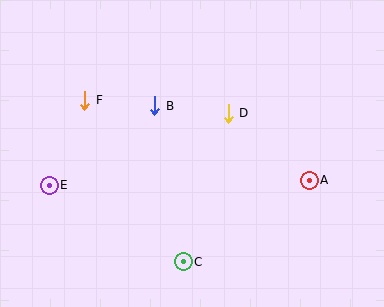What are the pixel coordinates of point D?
Point D is at (228, 113).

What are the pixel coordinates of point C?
Point C is at (183, 262).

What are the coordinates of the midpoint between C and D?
The midpoint between C and D is at (206, 187).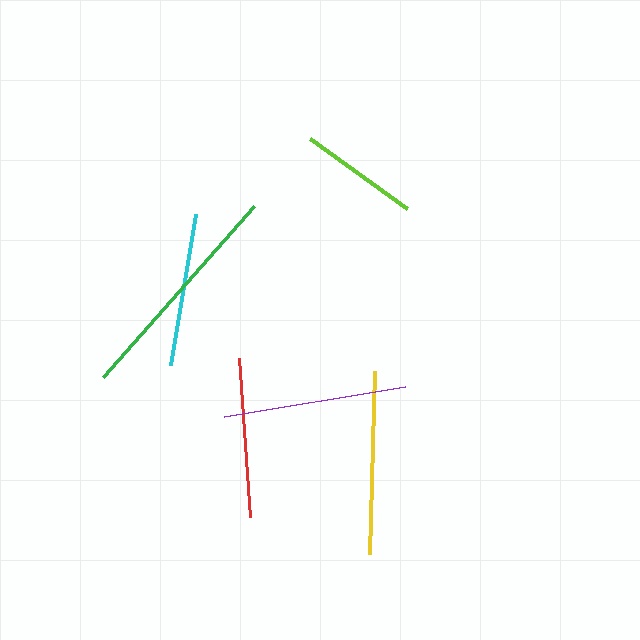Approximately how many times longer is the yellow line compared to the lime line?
The yellow line is approximately 1.5 times the length of the lime line.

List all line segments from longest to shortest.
From longest to shortest: green, purple, yellow, red, cyan, lime.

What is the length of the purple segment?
The purple segment is approximately 184 pixels long.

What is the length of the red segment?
The red segment is approximately 160 pixels long.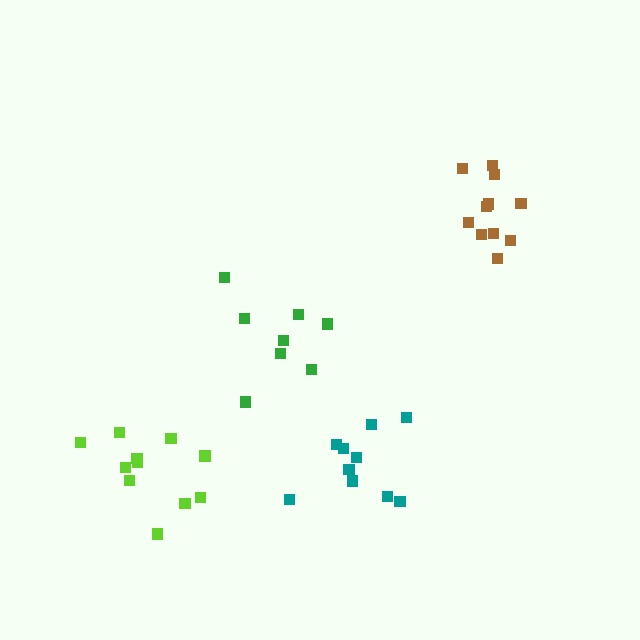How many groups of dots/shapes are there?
There are 4 groups.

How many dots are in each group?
Group 1: 11 dots, Group 2: 10 dots, Group 3: 11 dots, Group 4: 8 dots (40 total).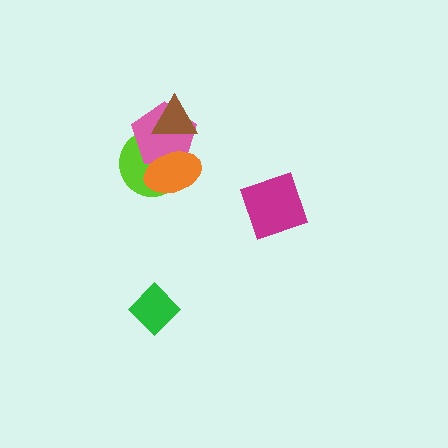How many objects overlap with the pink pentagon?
3 objects overlap with the pink pentagon.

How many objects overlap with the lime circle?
3 objects overlap with the lime circle.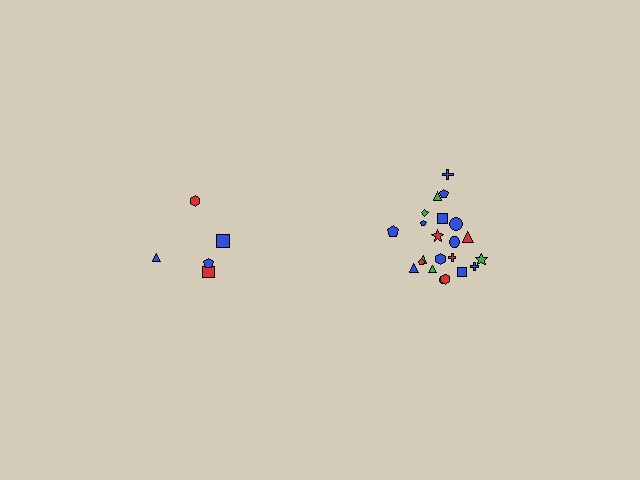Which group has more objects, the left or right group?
The right group.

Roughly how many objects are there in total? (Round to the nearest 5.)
Roughly 25 objects in total.